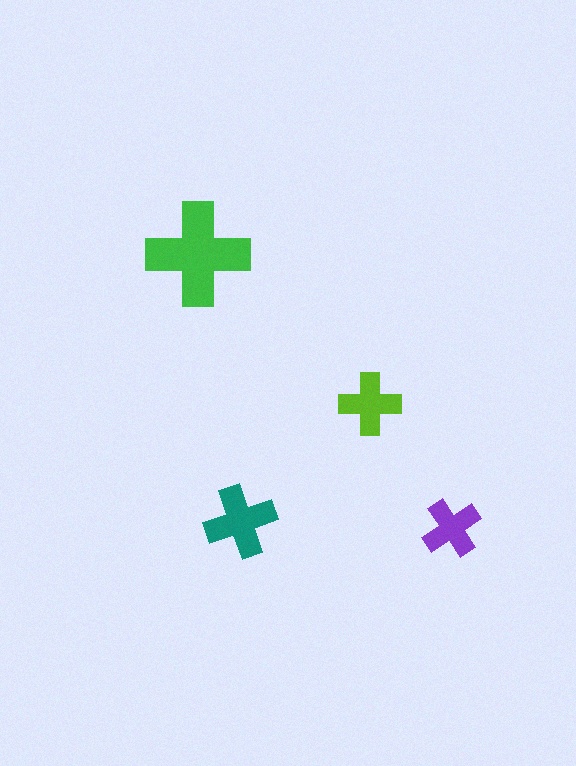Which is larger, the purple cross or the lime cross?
The lime one.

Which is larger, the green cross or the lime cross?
The green one.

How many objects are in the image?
There are 4 objects in the image.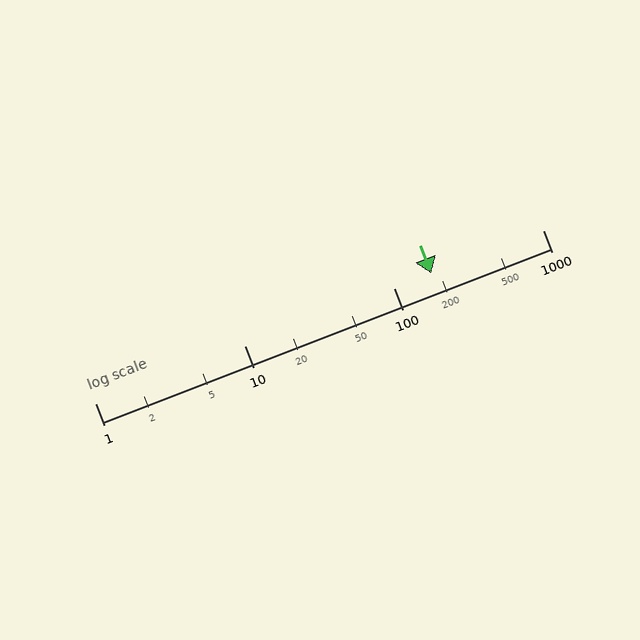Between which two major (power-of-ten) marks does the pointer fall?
The pointer is between 100 and 1000.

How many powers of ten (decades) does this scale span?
The scale spans 3 decades, from 1 to 1000.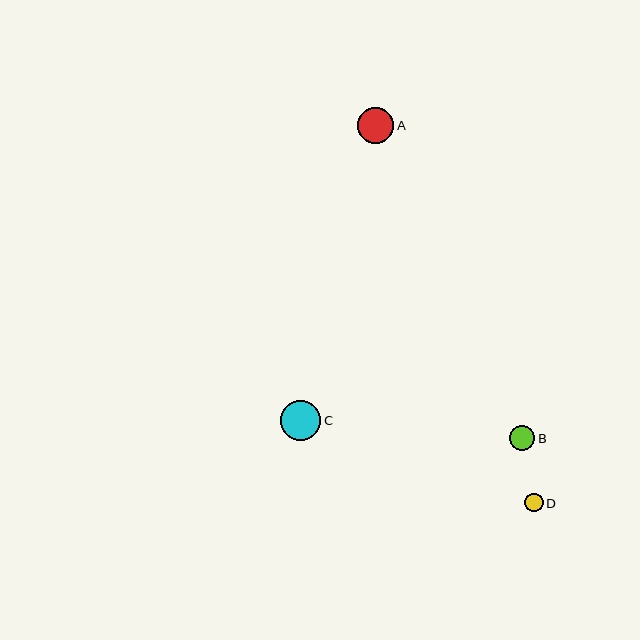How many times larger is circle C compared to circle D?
Circle C is approximately 2.2 times the size of circle D.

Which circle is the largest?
Circle C is the largest with a size of approximately 40 pixels.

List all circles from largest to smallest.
From largest to smallest: C, A, B, D.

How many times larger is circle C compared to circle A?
Circle C is approximately 1.1 times the size of circle A.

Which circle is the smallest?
Circle D is the smallest with a size of approximately 18 pixels.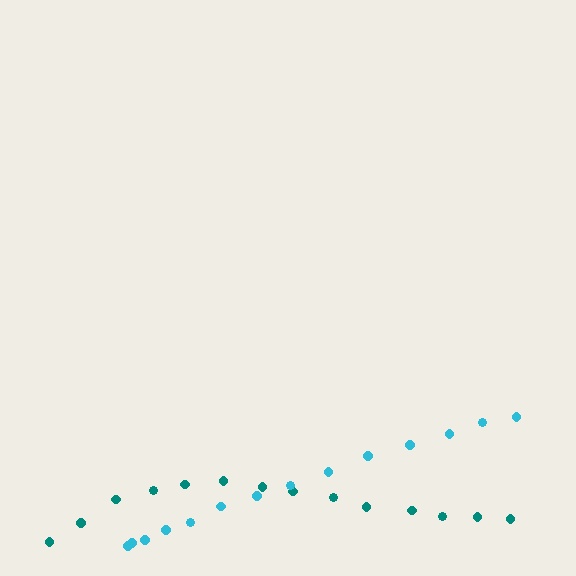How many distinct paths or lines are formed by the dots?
There are 2 distinct paths.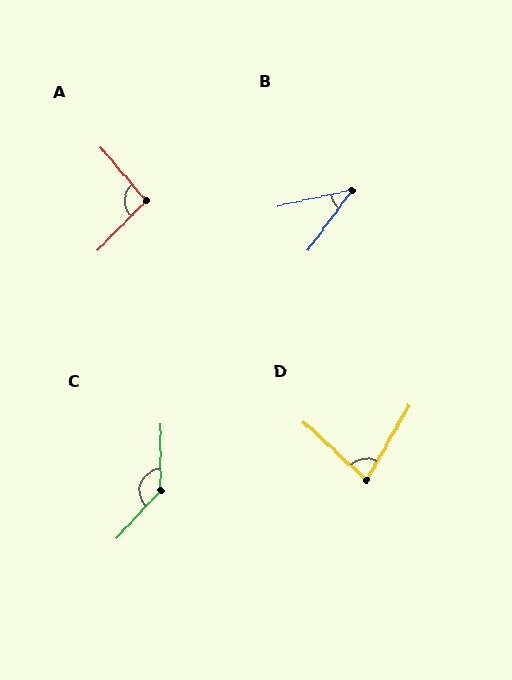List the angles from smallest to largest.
B (41°), D (77°), A (95°), C (138°).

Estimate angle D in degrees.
Approximately 77 degrees.